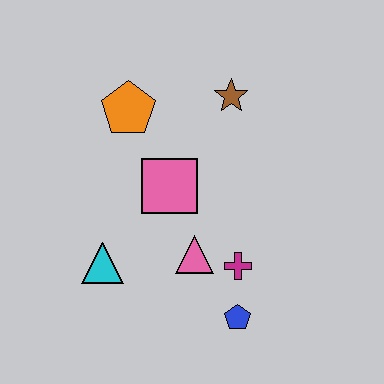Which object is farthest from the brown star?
The blue pentagon is farthest from the brown star.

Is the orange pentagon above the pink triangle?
Yes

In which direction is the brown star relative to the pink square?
The brown star is above the pink square.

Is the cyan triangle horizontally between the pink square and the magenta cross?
No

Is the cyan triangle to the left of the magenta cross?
Yes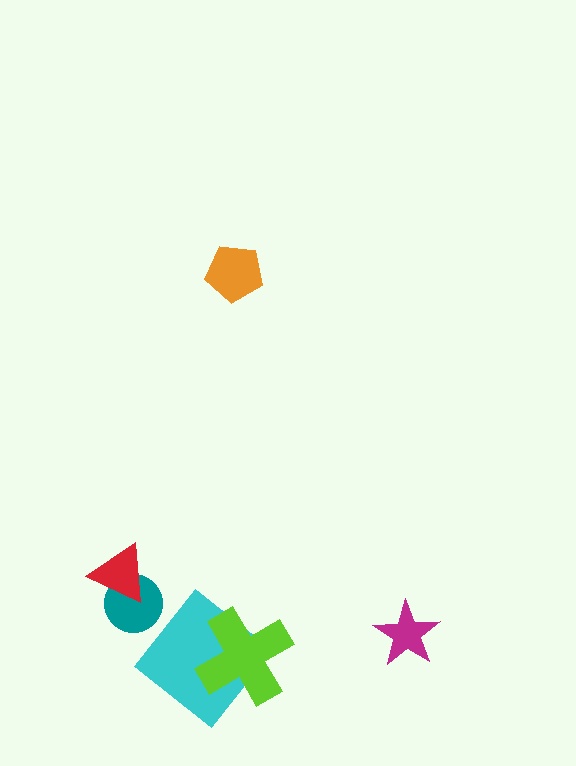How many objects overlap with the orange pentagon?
0 objects overlap with the orange pentagon.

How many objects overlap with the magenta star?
0 objects overlap with the magenta star.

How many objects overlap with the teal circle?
1 object overlaps with the teal circle.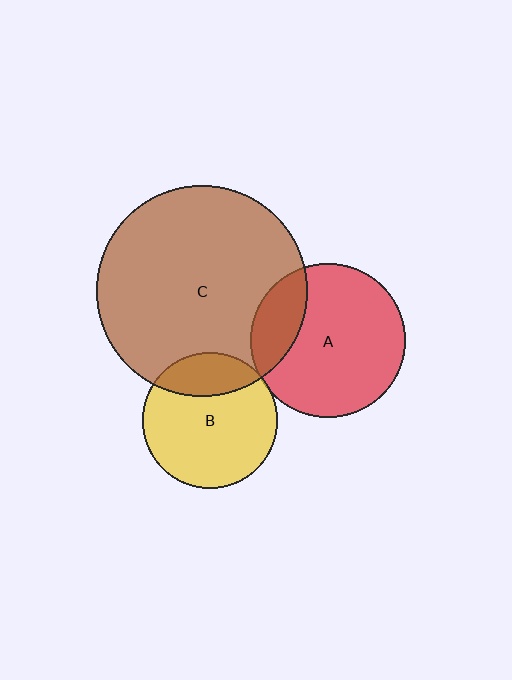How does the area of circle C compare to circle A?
Approximately 1.9 times.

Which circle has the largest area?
Circle C (brown).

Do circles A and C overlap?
Yes.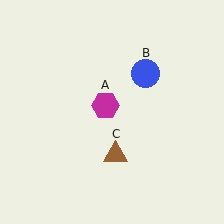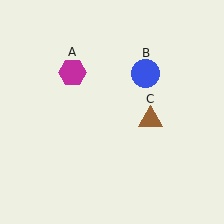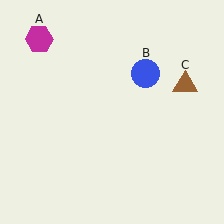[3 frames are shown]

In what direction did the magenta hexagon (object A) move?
The magenta hexagon (object A) moved up and to the left.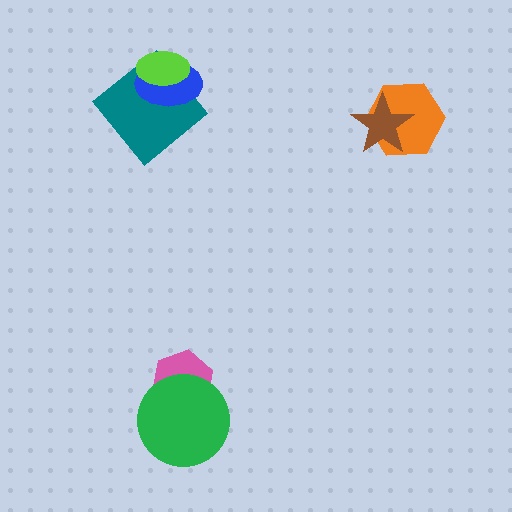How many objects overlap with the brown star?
1 object overlaps with the brown star.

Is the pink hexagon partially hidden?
Yes, it is partially covered by another shape.